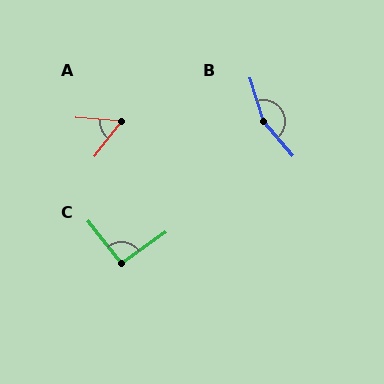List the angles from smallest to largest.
A (56°), C (94°), B (156°).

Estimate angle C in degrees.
Approximately 94 degrees.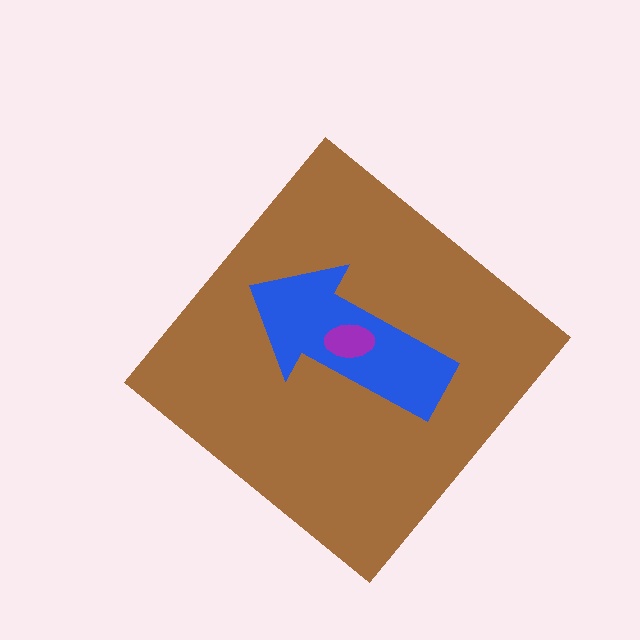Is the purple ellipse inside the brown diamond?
Yes.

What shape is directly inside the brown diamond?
The blue arrow.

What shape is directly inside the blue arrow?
The purple ellipse.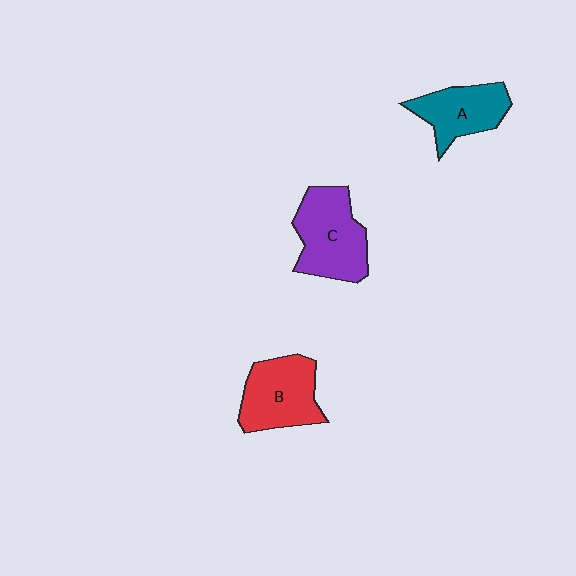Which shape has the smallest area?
Shape A (teal).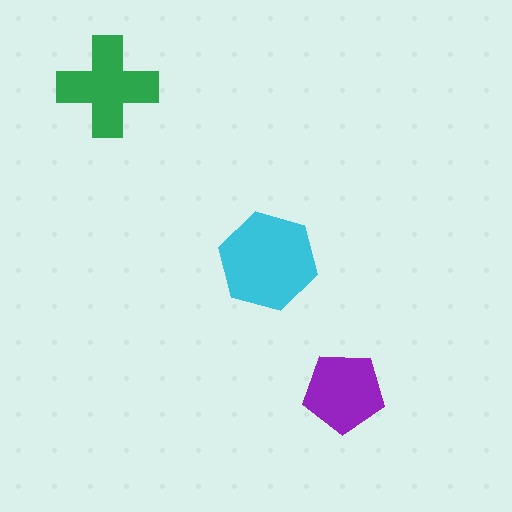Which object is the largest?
The cyan hexagon.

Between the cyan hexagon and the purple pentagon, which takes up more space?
The cyan hexagon.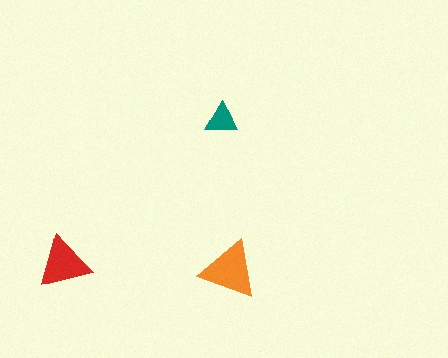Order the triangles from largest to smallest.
the orange one, the red one, the teal one.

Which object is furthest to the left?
The red triangle is leftmost.